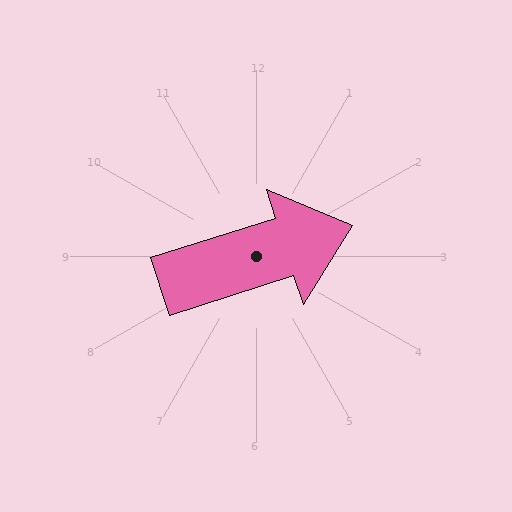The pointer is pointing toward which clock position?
Roughly 2 o'clock.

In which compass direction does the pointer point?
East.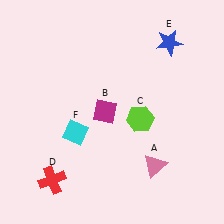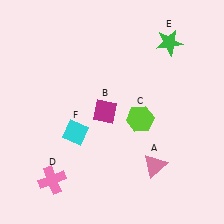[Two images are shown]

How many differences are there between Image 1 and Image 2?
There are 2 differences between the two images.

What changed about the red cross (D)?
In Image 1, D is red. In Image 2, it changed to pink.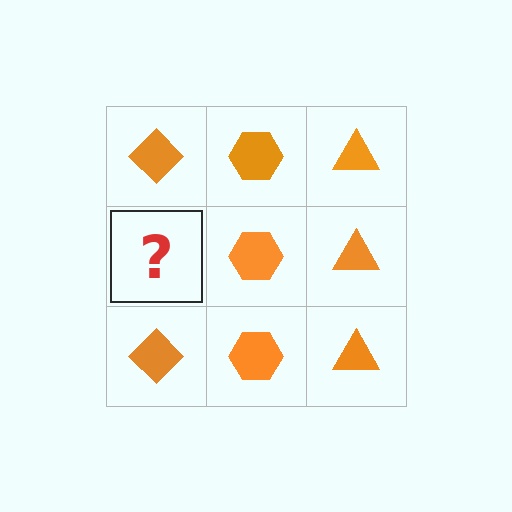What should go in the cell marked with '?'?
The missing cell should contain an orange diamond.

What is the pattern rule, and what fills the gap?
The rule is that each column has a consistent shape. The gap should be filled with an orange diamond.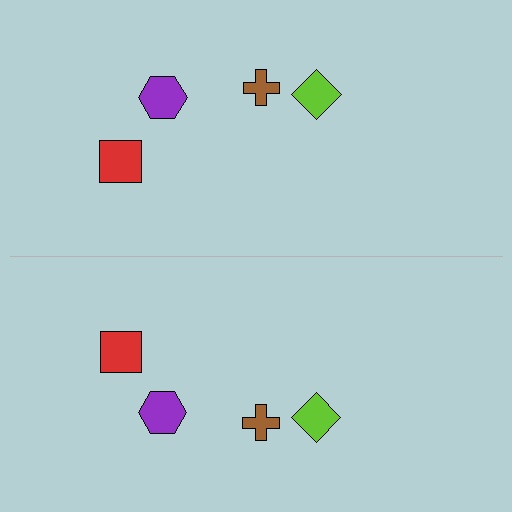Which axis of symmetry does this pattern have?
The pattern has a horizontal axis of symmetry running through the center of the image.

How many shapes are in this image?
There are 8 shapes in this image.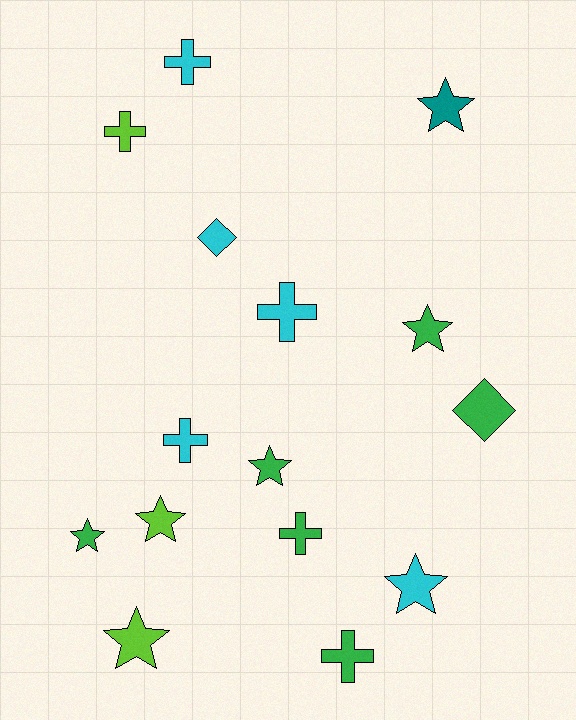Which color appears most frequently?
Green, with 6 objects.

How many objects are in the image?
There are 15 objects.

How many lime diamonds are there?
There are no lime diamonds.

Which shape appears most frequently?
Star, with 7 objects.